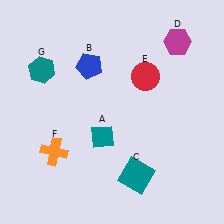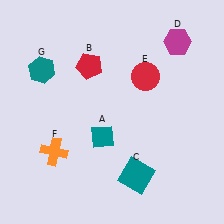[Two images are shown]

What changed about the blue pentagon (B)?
In Image 1, B is blue. In Image 2, it changed to red.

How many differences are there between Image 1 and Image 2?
There is 1 difference between the two images.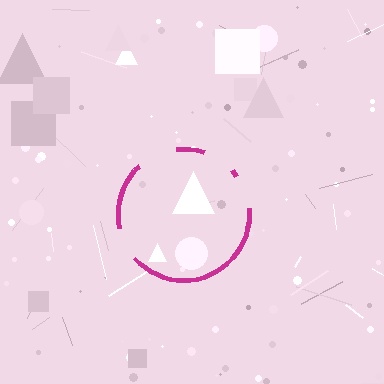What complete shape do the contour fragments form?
The contour fragments form a circle.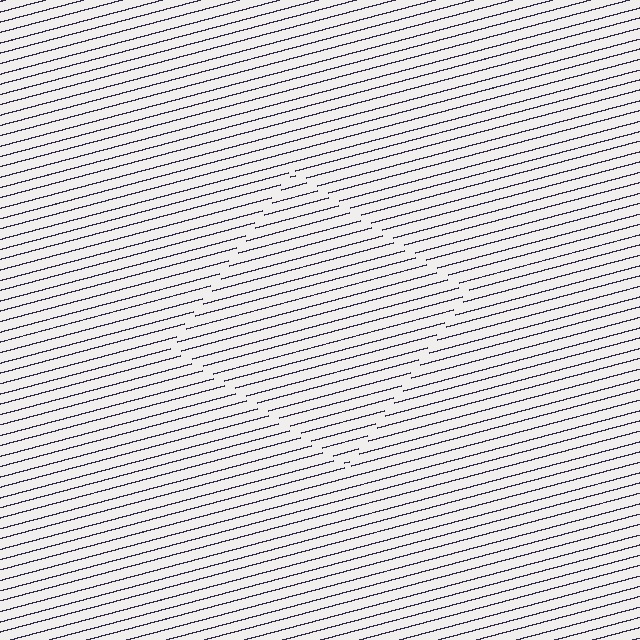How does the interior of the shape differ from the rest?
The interior of the shape contains the same grating, shifted by half a period — the contour is defined by the phase discontinuity where line-ends from the inner and outer gratings abut.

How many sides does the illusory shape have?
4 sides — the line-ends trace a square.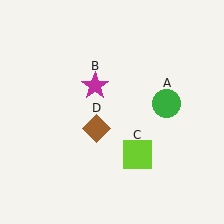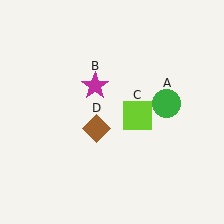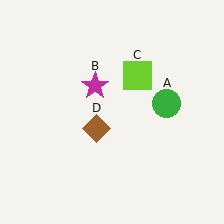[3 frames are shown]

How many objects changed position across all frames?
1 object changed position: lime square (object C).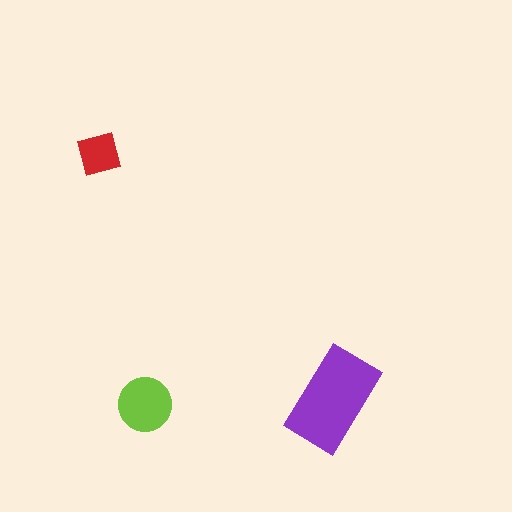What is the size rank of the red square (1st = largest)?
3rd.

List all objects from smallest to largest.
The red square, the lime circle, the purple rectangle.